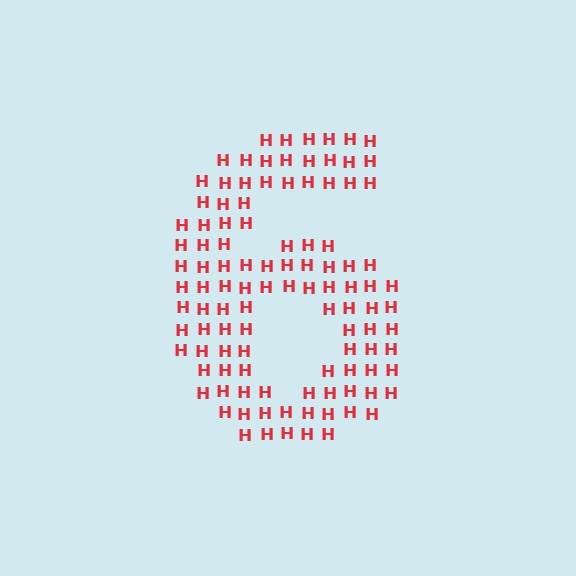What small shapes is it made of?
It is made of small letter H's.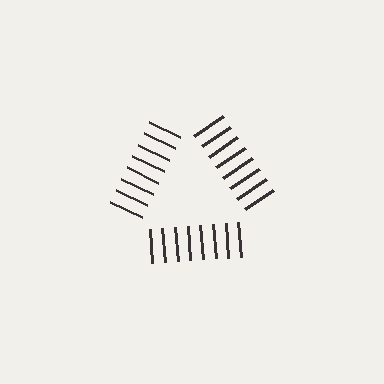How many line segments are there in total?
24 — 8 along each of the 3 edges.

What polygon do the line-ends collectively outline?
An illusory triangle — the line segments terminate on its edges but no continuous stroke is drawn.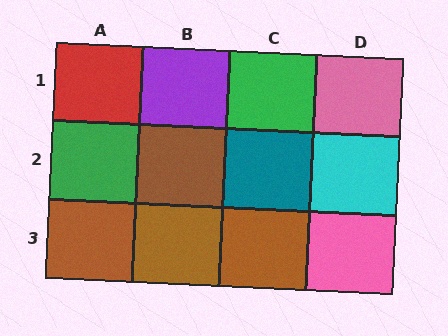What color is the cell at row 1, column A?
Red.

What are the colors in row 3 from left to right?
Brown, brown, brown, pink.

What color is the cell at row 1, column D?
Pink.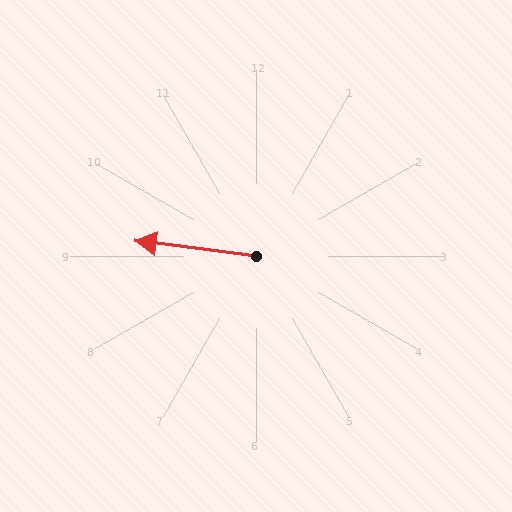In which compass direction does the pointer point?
West.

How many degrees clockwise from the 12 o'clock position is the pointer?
Approximately 277 degrees.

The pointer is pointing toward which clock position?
Roughly 9 o'clock.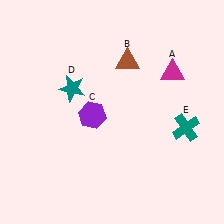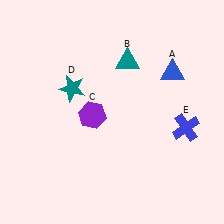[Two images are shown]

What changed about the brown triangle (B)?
In Image 1, B is brown. In Image 2, it changed to teal.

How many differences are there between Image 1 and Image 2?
There are 3 differences between the two images.